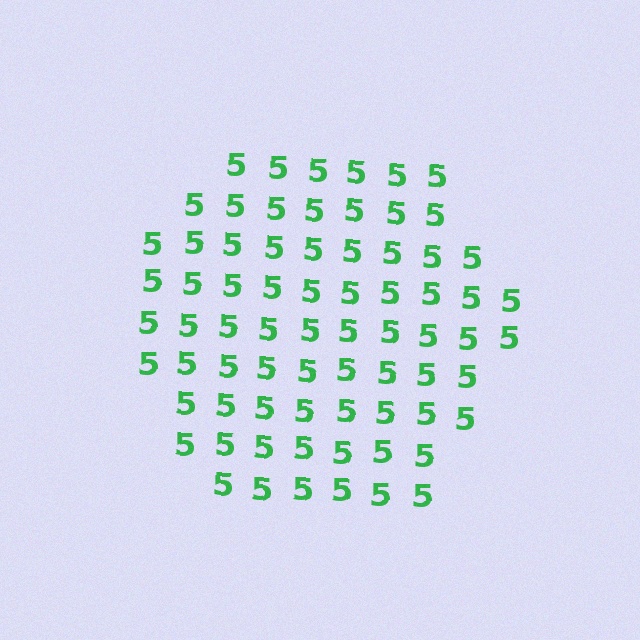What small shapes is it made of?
It is made of small digit 5's.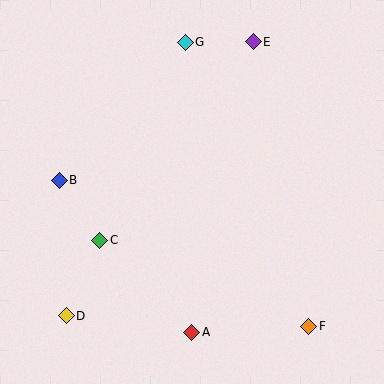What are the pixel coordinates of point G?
Point G is at (185, 43).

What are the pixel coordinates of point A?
Point A is at (192, 332).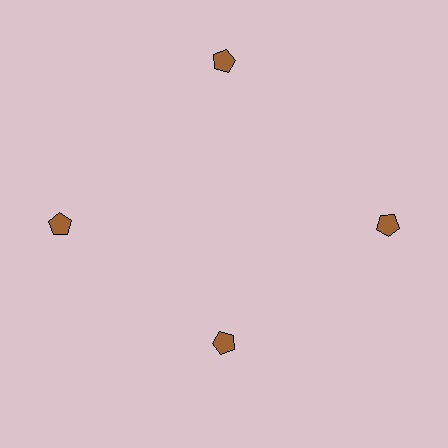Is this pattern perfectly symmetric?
No. The 4 brown pentagons are arranged in a ring, but one element near the 6 o'clock position is pulled inward toward the center, breaking the 4-fold rotational symmetry.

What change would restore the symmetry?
The symmetry would be restored by moving it outward, back onto the ring so that all 4 pentagons sit at equal angles and equal distance from the center.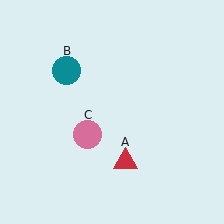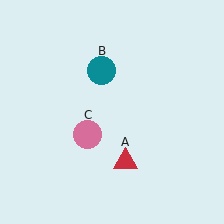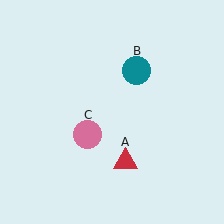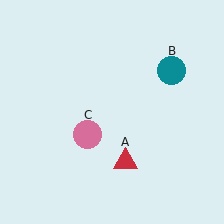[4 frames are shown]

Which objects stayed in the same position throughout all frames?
Red triangle (object A) and pink circle (object C) remained stationary.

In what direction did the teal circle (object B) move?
The teal circle (object B) moved right.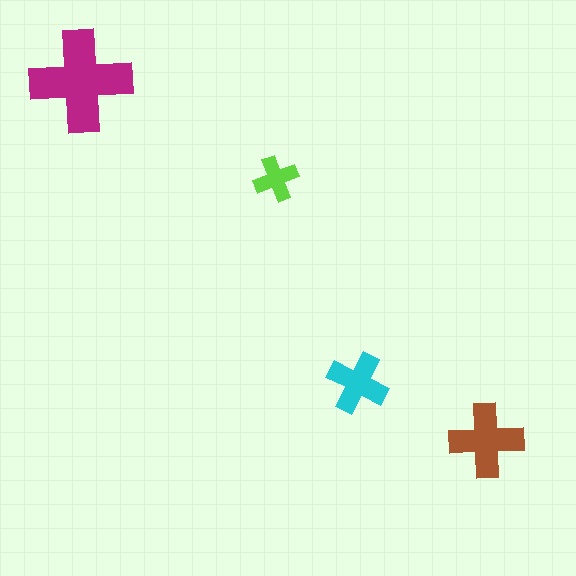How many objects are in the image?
There are 4 objects in the image.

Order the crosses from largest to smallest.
the magenta one, the brown one, the cyan one, the lime one.